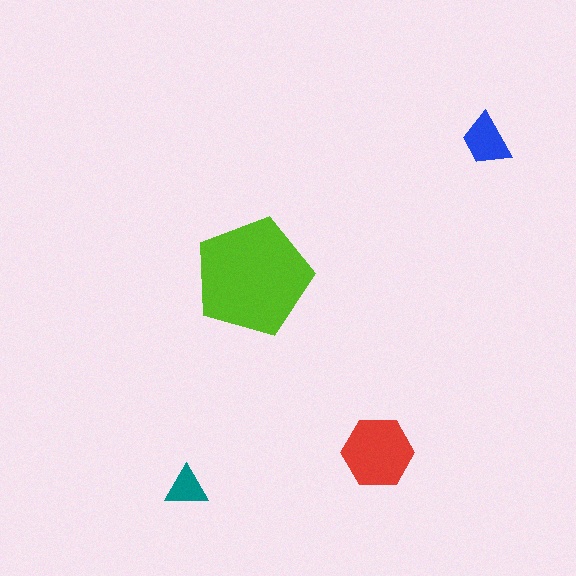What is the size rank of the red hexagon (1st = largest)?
2nd.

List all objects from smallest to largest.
The teal triangle, the blue trapezoid, the red hexagon, the lime pentagon.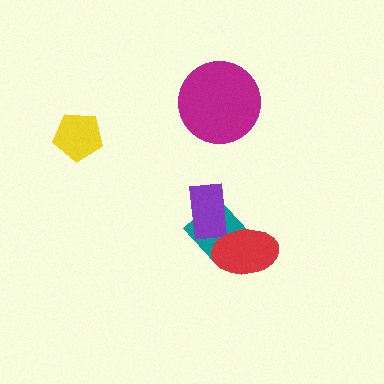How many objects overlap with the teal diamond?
2 objects overlap with the teal diamond.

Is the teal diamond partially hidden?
Yes, it is partially covered by another shape.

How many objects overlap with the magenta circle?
0 objects overlap with the magenta circle.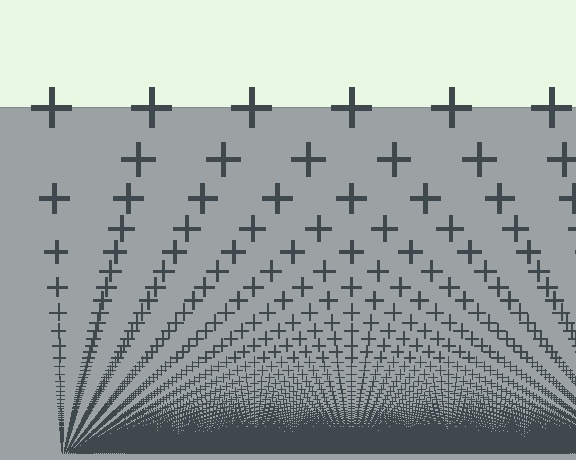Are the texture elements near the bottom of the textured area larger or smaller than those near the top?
Smaller. The gradient is inverted — elements near the bottom are smaller and denser.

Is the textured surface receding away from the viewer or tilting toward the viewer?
The surface appears to tilt toward the viewer. Texture elements get larger and sparser toward the top.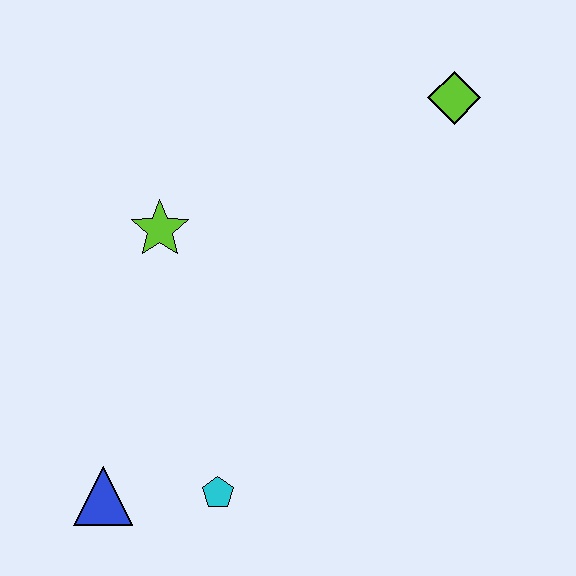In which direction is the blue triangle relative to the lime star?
The blue triangle is below the lime star.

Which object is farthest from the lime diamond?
The blue triangle is farthest from the lime diamond.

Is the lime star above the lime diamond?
No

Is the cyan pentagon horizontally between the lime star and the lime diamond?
Yes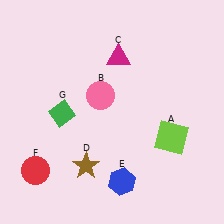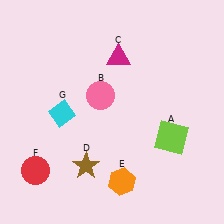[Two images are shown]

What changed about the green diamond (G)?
In Image 1, G is green. In Image 2, it changed to cyan.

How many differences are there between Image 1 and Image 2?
There are 2 differences between the two images.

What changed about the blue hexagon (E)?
In Image 1, E is blue. In Image 2, it changed to orange.